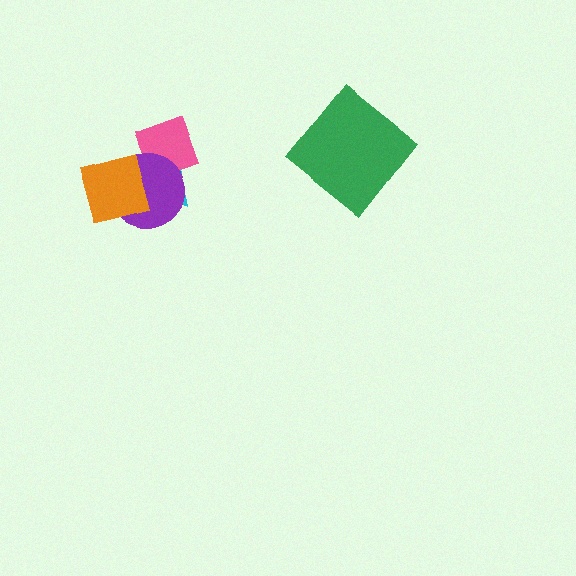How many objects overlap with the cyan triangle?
3 objects overlap with the cyan triangle.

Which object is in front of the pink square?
The purple circle is in front of the pink square.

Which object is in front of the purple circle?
The orange square is in front of the purple circle.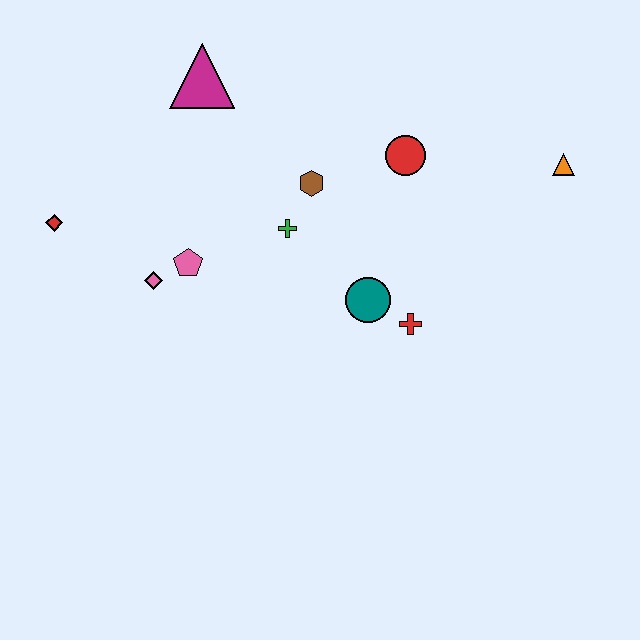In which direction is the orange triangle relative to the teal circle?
The orange triangle is to the right of the teal circle.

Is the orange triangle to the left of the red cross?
No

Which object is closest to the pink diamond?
The pink pentagon is closest to the pink diamond.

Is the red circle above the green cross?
Yes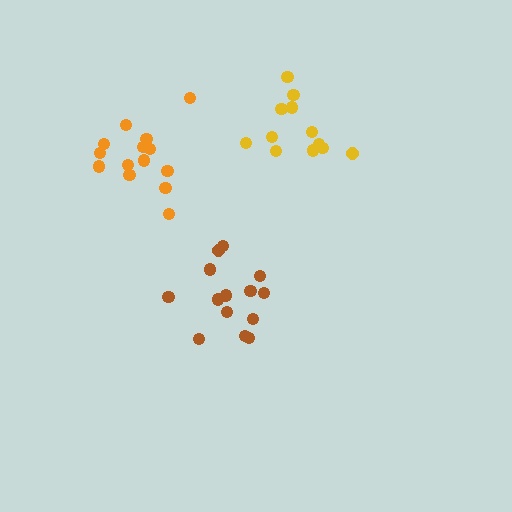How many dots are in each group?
Group 1: 14 dots, Group 2: 12 dots, Group 3: 14 dots (40 total).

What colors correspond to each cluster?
The clusters are colored: brown, yellow, orange.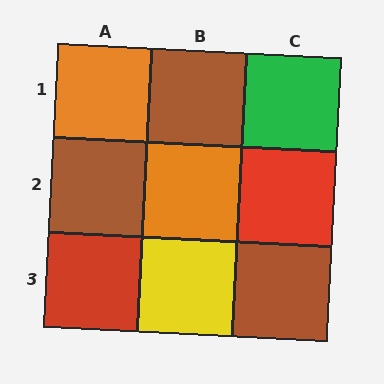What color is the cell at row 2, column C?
Red.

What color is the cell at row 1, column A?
Orange.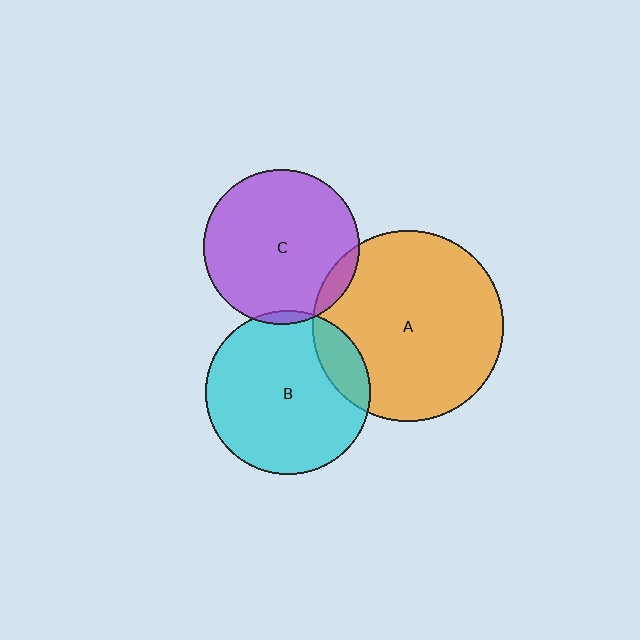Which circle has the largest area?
Circle A (orange).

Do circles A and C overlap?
Yes.